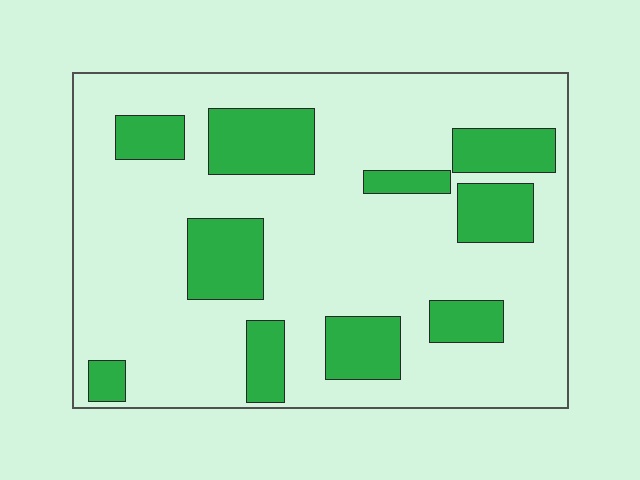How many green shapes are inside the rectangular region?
10.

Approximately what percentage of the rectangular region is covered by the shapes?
Approximately 25%.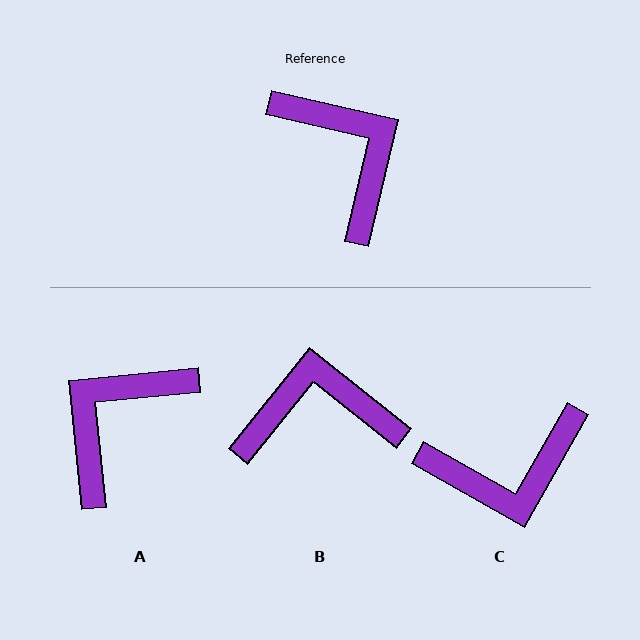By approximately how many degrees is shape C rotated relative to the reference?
Approximately 107 degrees clockwise.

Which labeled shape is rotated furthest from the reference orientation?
A, about 109 degrees away.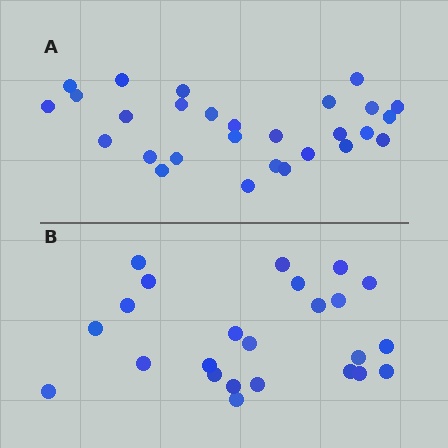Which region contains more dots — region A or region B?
Region A (the top region) has more dots.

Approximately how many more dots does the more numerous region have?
Region A has about 4 more dots than region B.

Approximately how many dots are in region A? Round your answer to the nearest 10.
About 30 dots. (The exact count is 28, which rounds to 30.)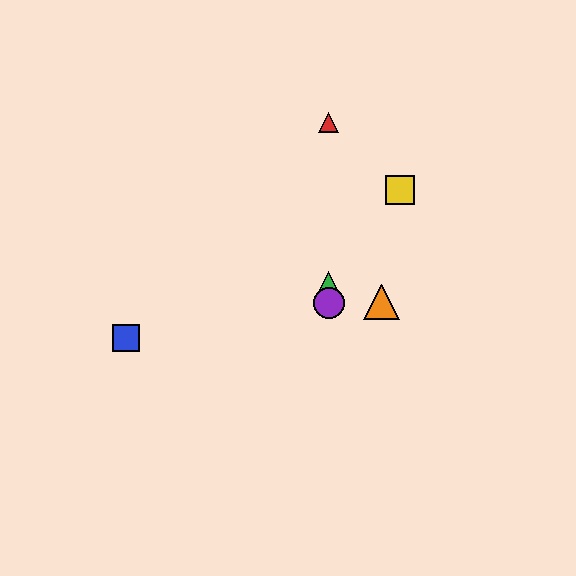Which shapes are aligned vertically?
The red triangle, the green triangle, the purple circle are aligned vertically.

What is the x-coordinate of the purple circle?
The purple circle is at x≈329.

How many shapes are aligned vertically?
3 shapes (the red triangle, the green triangle, the purple circle) are aligned vertically.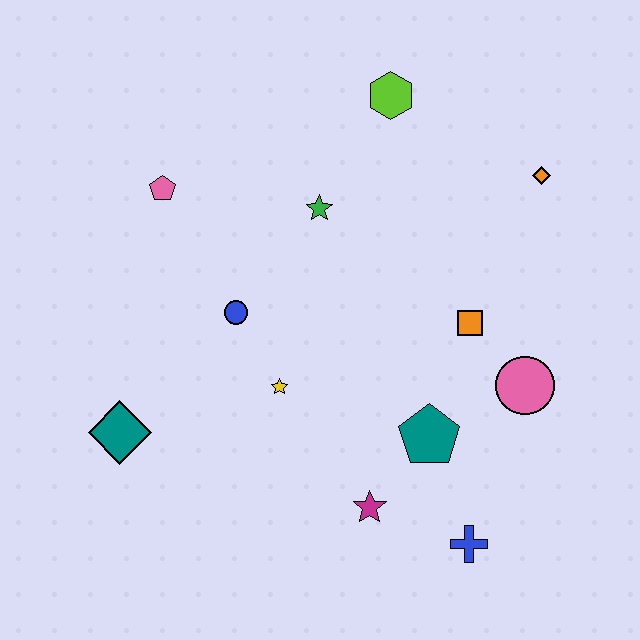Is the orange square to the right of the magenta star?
Yes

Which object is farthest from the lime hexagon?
The blue cross is farthest from the lime hexagon.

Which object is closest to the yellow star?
The blue circle is closest to the yellow star.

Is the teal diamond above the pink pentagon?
No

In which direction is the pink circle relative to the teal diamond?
The pink circle is to the right of the teal diamond.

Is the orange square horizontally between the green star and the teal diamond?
No